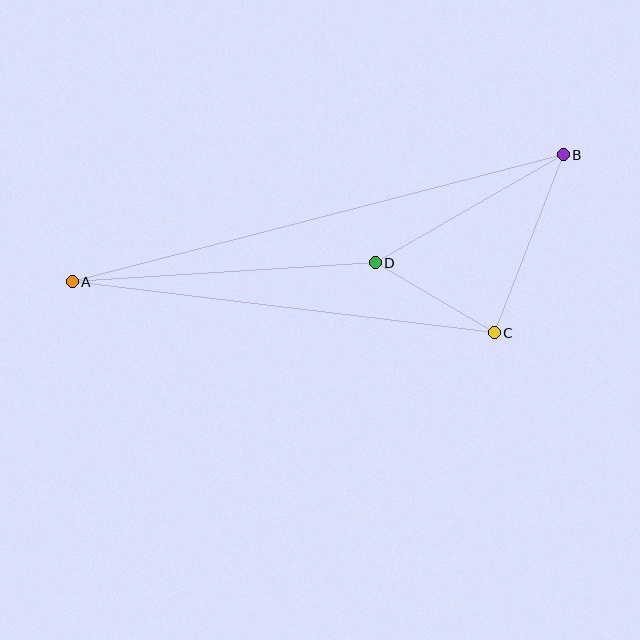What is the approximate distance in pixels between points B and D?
The distance between B and D is approximately 217 pixels.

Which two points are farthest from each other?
Points A and B are farthest from each other.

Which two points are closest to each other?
Points C and D are closest to each other.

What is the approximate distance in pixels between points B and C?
The distance between B and C is approximately 191 pixels.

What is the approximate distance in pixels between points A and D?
The distance between A and D is approximately 304 pixels.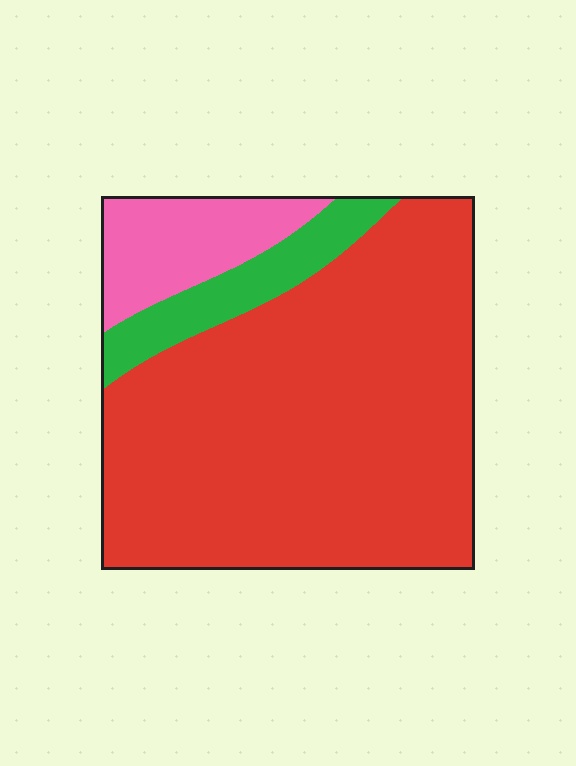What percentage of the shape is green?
Green covers around 10% of the shape.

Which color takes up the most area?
Red, at roughly 75%.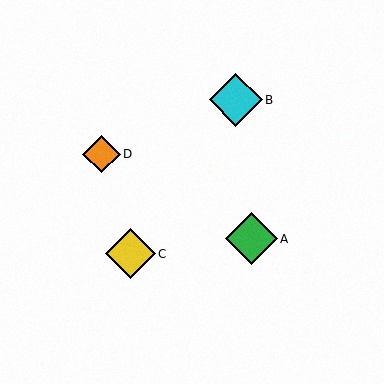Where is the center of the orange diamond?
The center of the orange diamond is at (102, 154).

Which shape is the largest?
The cyan diamond (labeled B) is the largest.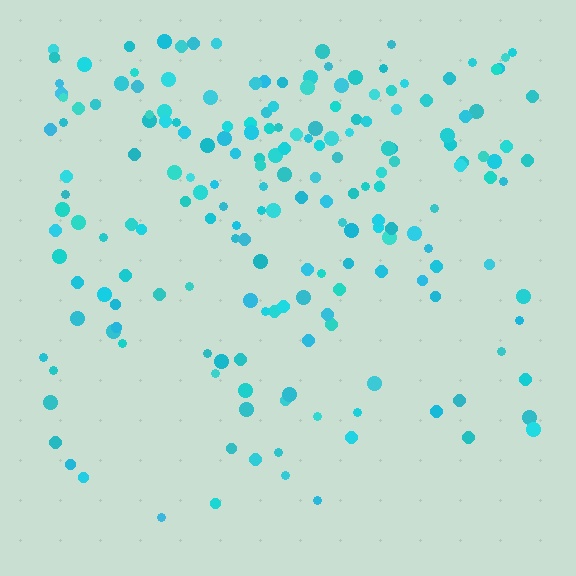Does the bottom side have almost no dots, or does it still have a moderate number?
Still a moderate number, just noticeably fewer than the top.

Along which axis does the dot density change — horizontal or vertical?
Vertical.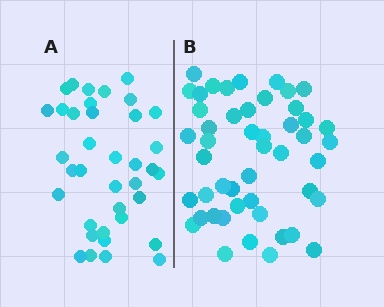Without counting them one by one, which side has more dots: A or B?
Region B (the right region) has more dots.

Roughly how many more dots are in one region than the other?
Region B has roughly 12 or so more dots than region A.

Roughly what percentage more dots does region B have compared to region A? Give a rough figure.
About 30% more.